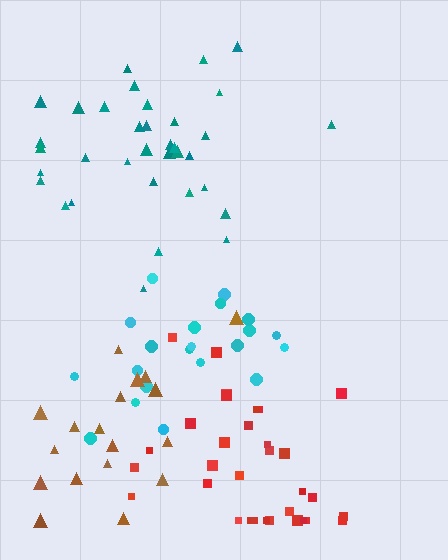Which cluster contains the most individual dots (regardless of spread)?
Teal (35).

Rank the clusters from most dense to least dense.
teal, red, cyan, brown.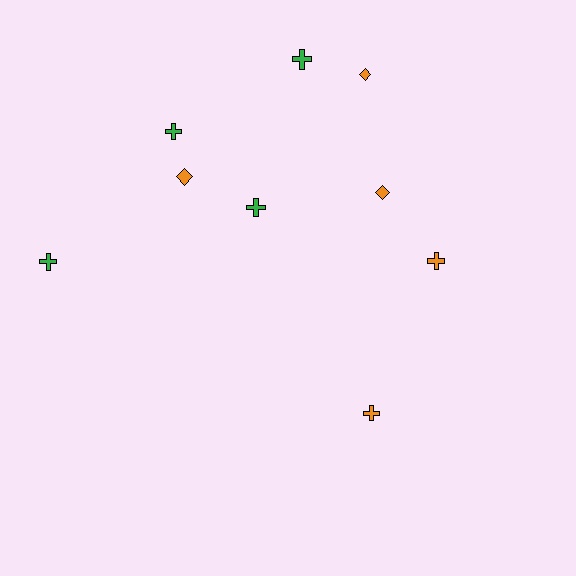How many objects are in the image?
There are 9 objects.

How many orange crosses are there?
There are 2 orange crosses.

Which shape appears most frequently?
Cross, with 6 objects.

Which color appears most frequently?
Orange, with 5 objects.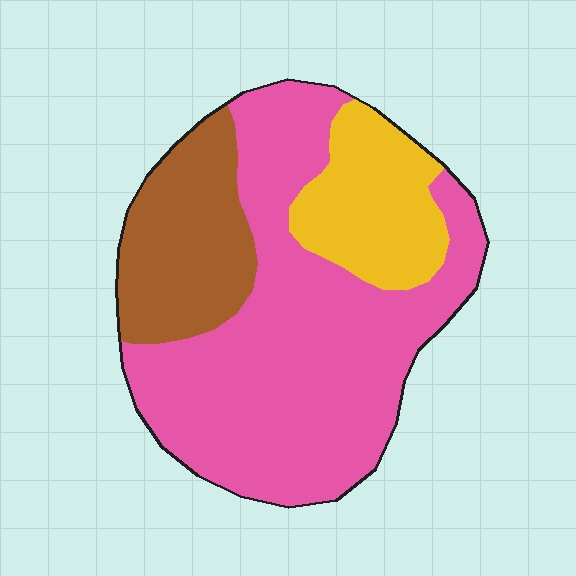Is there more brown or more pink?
Pink.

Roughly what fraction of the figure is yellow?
Yellow takes up between a sixth and a third of the figure.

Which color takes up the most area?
Pink, at roughly 60%.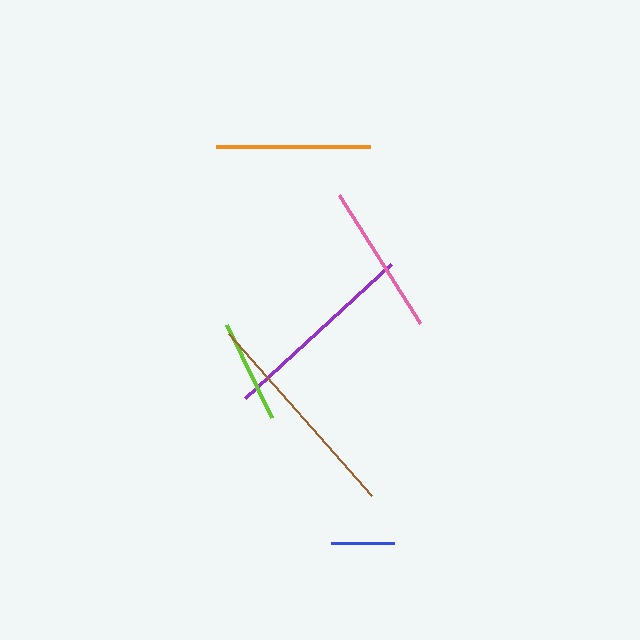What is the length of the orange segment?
The orange segment is approximately 154 pixels long.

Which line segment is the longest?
The brown line is the longest at approximately 216 pixels.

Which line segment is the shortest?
The blue line is the shortest at approximately 64 pixels.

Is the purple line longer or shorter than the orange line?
The purple line is longer than the orange line.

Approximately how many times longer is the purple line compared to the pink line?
The purple line is approximately 1.3 times the length of the pink line.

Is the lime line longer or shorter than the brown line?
The brown line is longer than the lime line.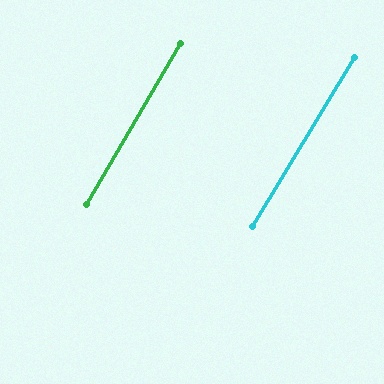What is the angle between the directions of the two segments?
Approximately 1 degree.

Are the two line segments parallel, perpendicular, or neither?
Parallel — their directions differ by only 0.8°.